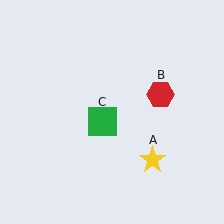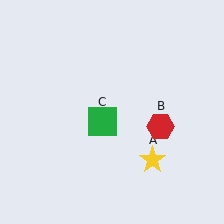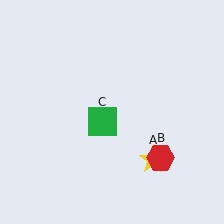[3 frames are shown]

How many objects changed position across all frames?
1 object changed position: red hexagon (object B).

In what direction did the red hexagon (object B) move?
The red hexagon (object B) moved down.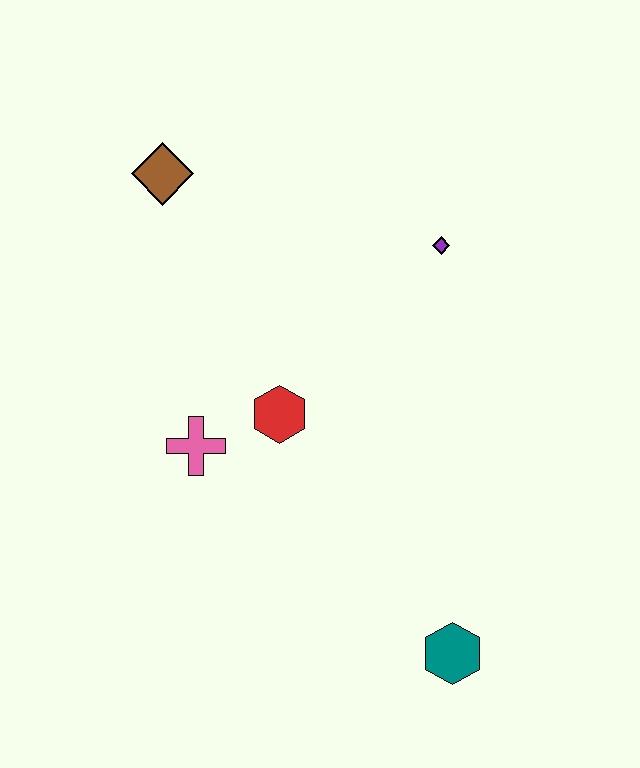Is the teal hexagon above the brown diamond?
No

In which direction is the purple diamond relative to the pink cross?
The purple diamond is to the right of the pink cross.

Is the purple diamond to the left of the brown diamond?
No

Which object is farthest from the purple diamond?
The teal hexagon is farthest from the purple diamond.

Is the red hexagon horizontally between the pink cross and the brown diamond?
No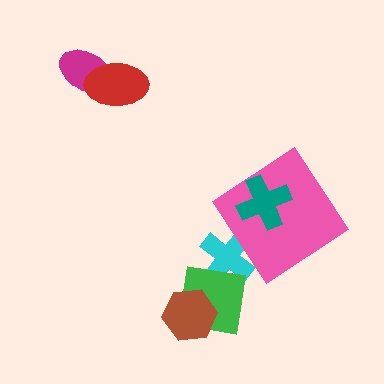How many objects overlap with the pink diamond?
2 objects overlap with the pink diamond.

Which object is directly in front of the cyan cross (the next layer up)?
The green square is directly in front of the cyan cross.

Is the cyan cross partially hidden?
Yes, it is partially covered by another shape.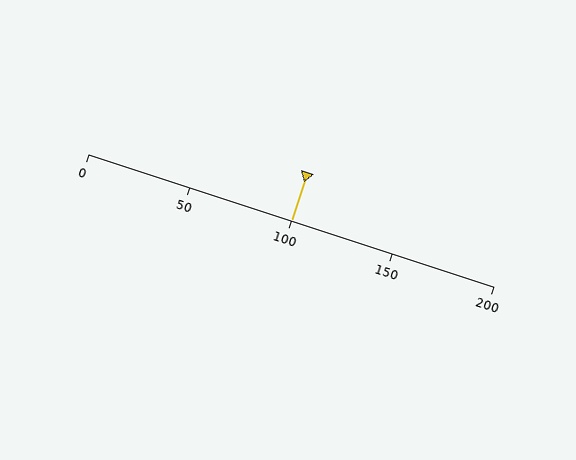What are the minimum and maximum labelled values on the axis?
The axis runs from 0 to 200.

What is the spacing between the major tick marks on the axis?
The major ticks are spaced 50 apart.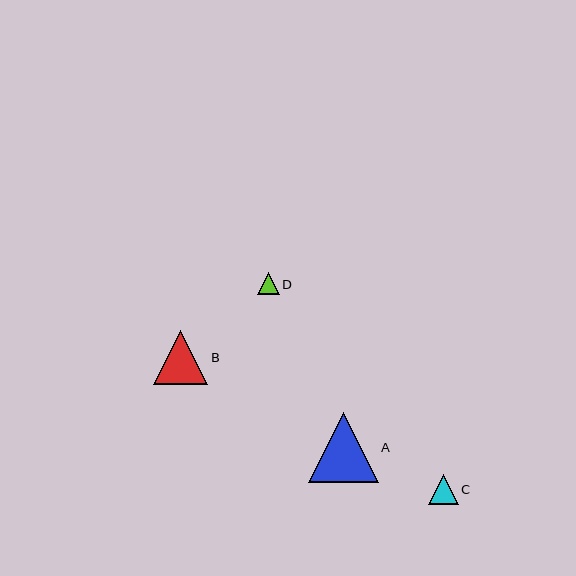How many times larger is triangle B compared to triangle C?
Triangle B is approximately 1.8 times the size of triangle C.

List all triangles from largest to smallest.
From largest to smallest: A, B, C, D.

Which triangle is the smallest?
Triangle D is the smallest with a size of approximately 22 pixels.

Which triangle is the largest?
Triangle A is the largest with a size of approximately 70 pixels.